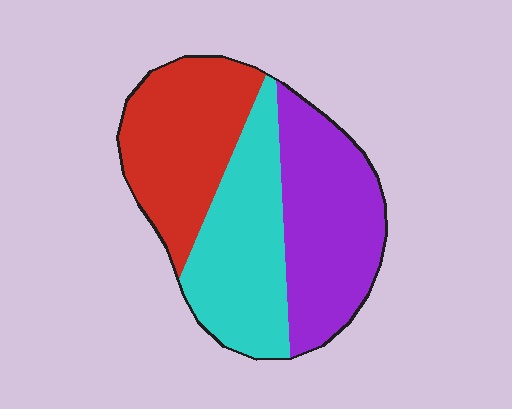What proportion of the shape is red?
Red covers roughly 30% of the shape.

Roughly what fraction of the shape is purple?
Purple covers roughly 35% of the shape.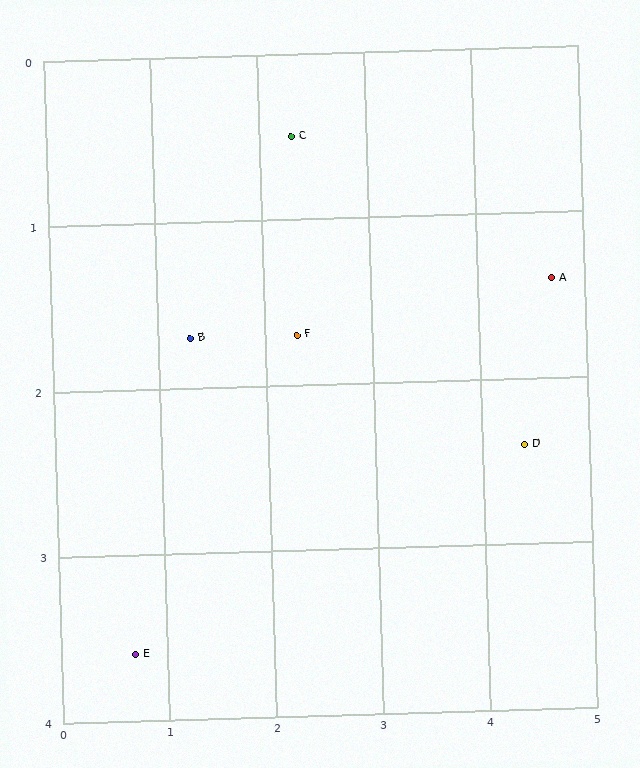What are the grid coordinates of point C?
Point C is at approximately (2.3, 0.5).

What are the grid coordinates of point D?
Point D is at approximately (4.4, 2.4).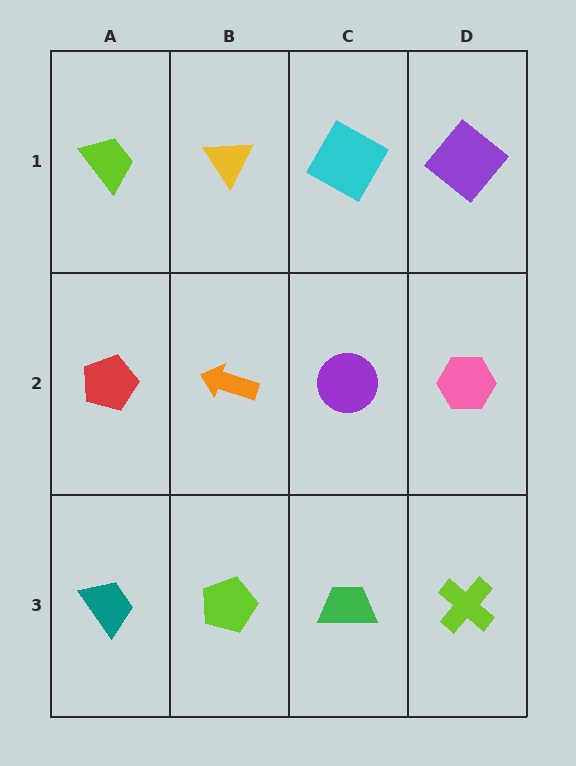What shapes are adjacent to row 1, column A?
A red pentagon (row 2, column A), a yellow triangle (row 1, column B).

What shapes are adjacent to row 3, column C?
A purple circle (row 2, column C), a lime pentagon (row 3, column B), a lime cross (row 3, column D).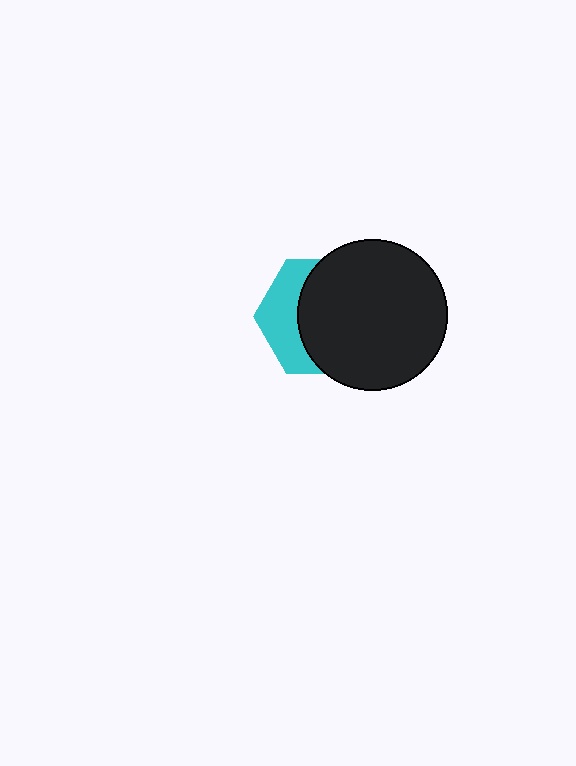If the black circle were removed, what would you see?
You would see the complete cyan hexagon.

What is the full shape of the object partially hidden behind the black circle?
The partially hidden object is a cyan hexagon.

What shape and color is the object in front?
The object in front is a black circle.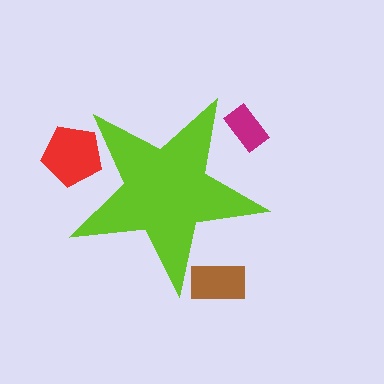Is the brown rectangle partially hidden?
Yes, the brown rectangle is partially hidden behind the lime star.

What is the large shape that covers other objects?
A lime star.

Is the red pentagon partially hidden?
Yes, the red pentagon is partially hidden behind the lime star.